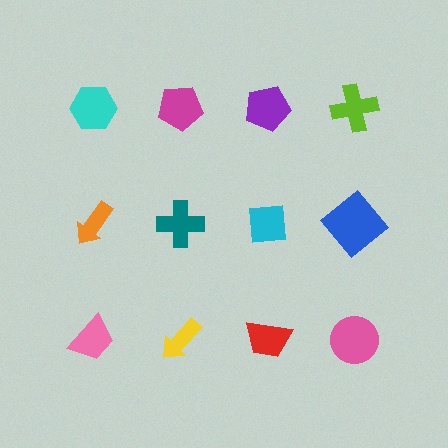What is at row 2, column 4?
A blue diamond.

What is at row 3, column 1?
A pink trapezoid.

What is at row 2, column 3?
A cyan square.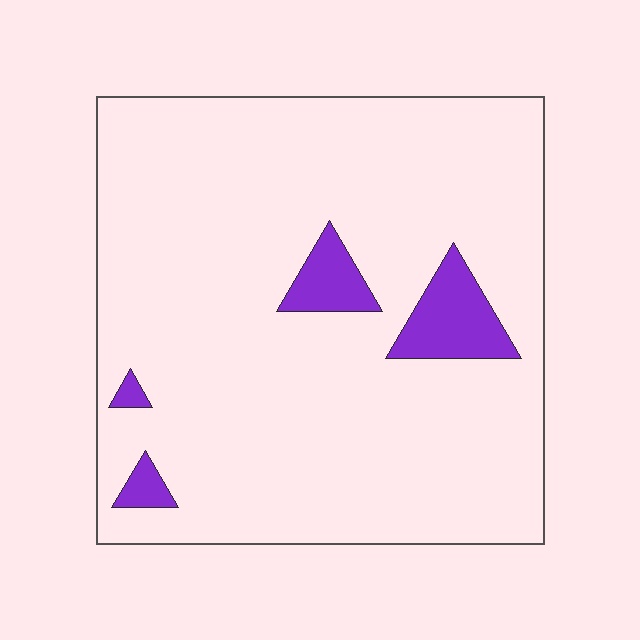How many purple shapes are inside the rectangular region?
4.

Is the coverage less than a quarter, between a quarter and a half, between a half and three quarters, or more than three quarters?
Less than a quarter.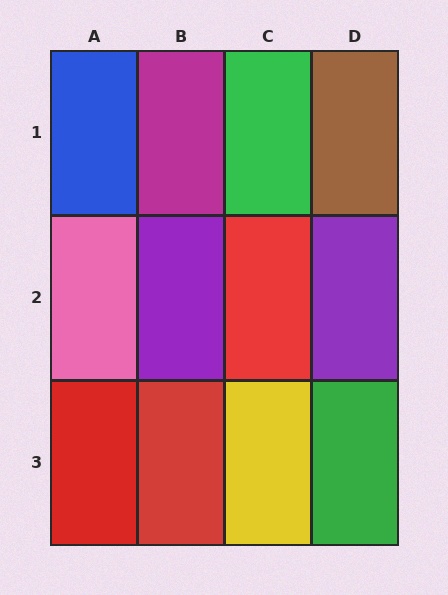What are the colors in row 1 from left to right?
Blue, magenta, green, brown.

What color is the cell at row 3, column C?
Yellow.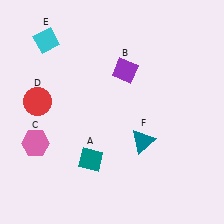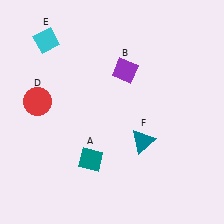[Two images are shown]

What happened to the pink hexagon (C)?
The pink hexagon (C) was removed in Image 2. It was in the bottom-left area of Image 1.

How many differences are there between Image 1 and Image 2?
There is 1 difference between the two images.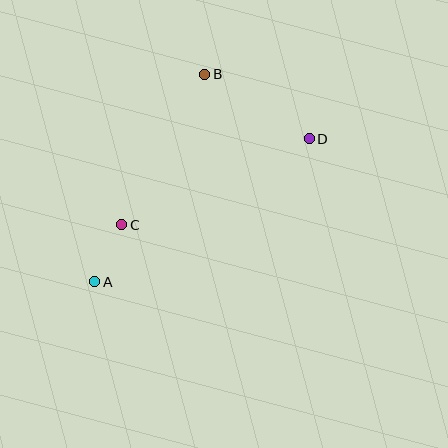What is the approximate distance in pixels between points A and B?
The distance between A and B is approximately 235 pixels.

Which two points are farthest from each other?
Points A and D are farthest from each other.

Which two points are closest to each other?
Points A and C are closest to each other.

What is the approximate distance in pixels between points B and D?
The distance between B and D is approximately 122 pixels.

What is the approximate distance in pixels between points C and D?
The distance between C and D is approximately 206 pixels.